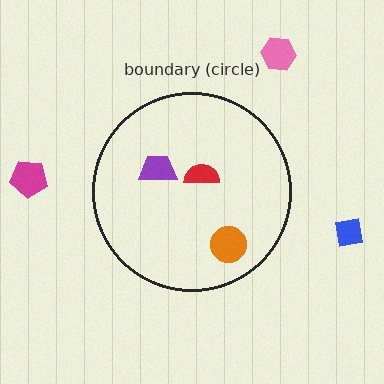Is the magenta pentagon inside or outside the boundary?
Outside.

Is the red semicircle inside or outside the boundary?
Inside.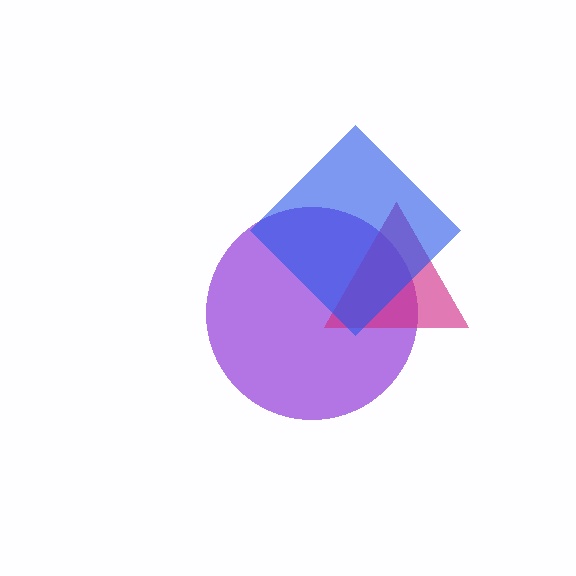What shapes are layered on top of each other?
The layered shapes are: a purple circle, a magenta triangle, a blue diamond.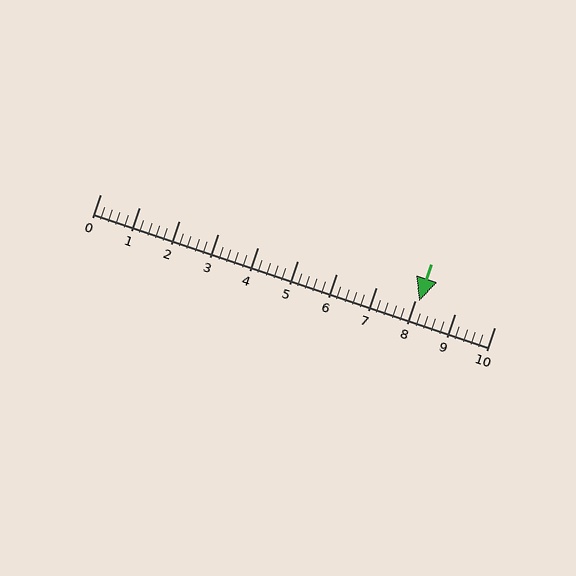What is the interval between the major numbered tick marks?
The major tick marks are spaced 1 units apart.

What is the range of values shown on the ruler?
The ruler shows values from 0 to 10.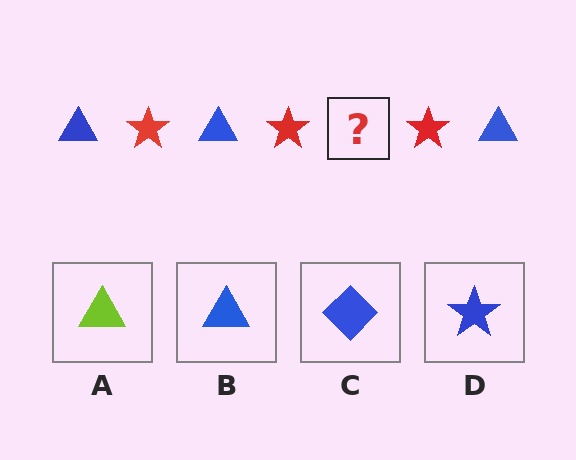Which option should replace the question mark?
Option B.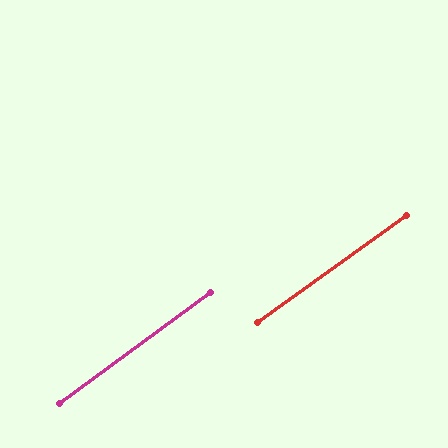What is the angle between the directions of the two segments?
Approximately 1 degree.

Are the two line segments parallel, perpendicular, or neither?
Parallel — their directions differ by only 0.6°.